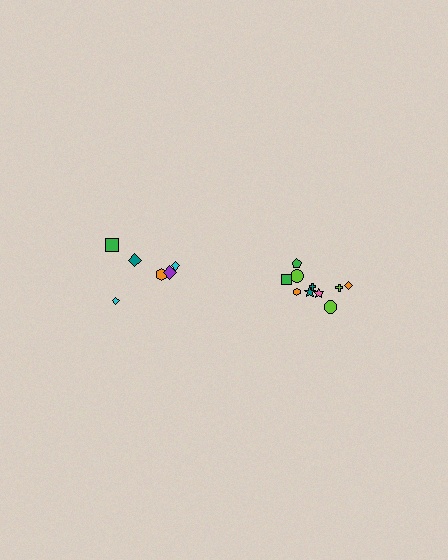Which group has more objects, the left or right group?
The right group.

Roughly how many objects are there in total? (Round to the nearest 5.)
Roughly 15 objects in total.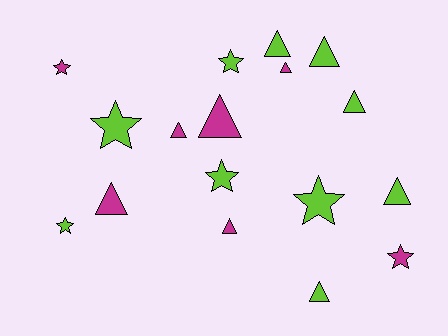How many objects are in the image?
There are 17 objects.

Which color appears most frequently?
Lime, with 10 objects.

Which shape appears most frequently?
Triangle, with 10 objects.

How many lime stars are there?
There are 5 lime stars.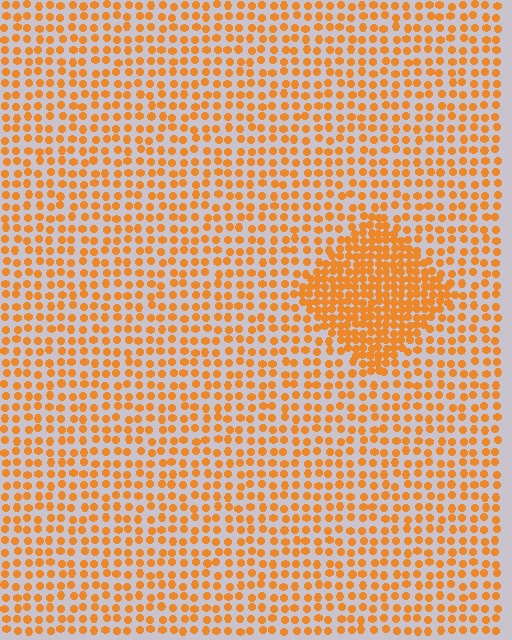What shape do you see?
I see a diamond.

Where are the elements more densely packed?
The elements are more densely packed inside the diamond boundary.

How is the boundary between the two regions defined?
The boundary is defined by a change in element density (approximately 2.1x ratio). All elements are the same color, size, and shape.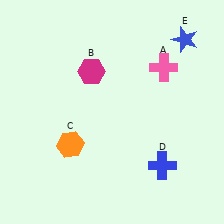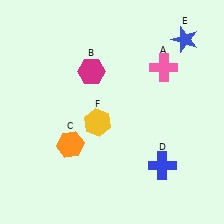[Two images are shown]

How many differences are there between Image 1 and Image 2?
There is 1 difference between the two images.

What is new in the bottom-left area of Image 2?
A yellow hexagon (F) was added in the bottom-left area of Image 2.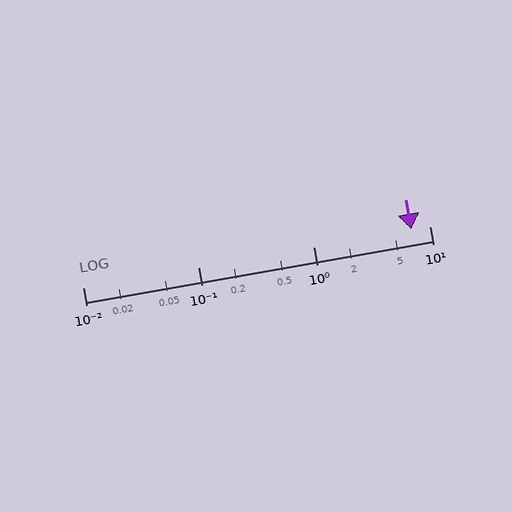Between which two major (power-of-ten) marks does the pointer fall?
The pointer is between 1 and 10.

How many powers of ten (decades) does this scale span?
The scale spans 3 decades, from 0.01 to 10.